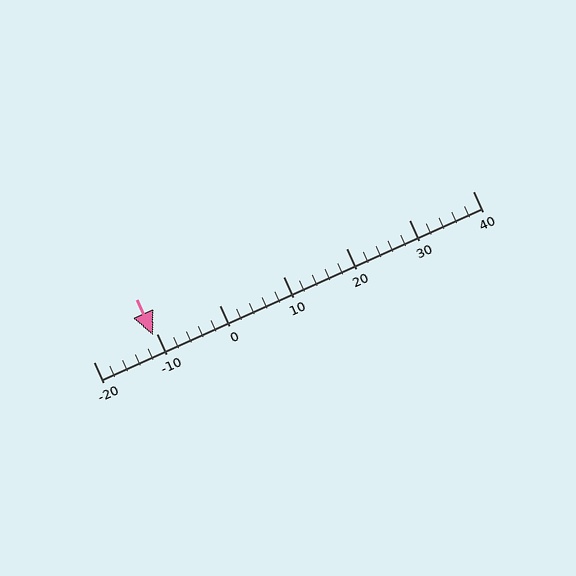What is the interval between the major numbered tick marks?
The major tick marks are spaced 10 units apart.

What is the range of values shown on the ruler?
The ruler shows values from -20 to 40.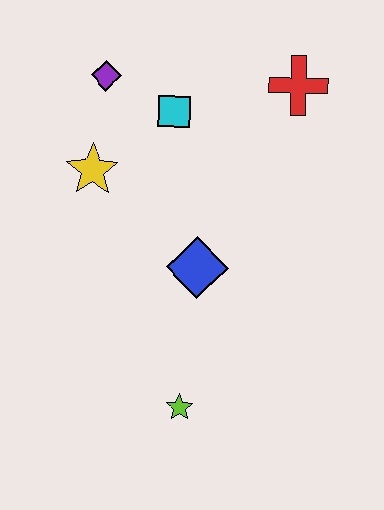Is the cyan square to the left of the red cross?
Yes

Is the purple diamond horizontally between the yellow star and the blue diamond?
Yes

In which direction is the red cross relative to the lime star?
The red cross is above the lime star.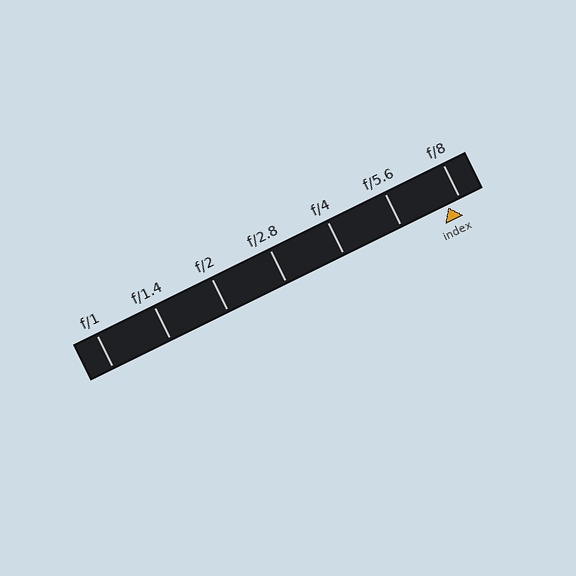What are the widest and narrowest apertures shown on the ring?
The widest aperture shown is f/1 and the narrowest is f/8.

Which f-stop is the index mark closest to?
The index mark is closest to f/8.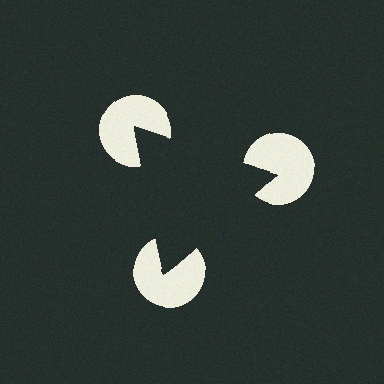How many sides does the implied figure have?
3 sides.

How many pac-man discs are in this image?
There are 3 — one at each vertex of the illusory triangle.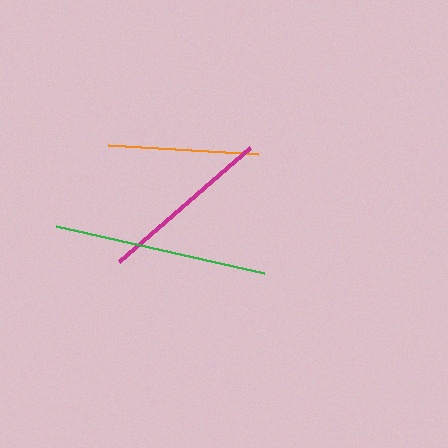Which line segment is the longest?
The green line is the longest at approximately 213 pixels.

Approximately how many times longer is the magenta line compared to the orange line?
The magenta line is approximately 1.2 times the length of the orange line.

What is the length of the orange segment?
The orange segment is approximately 150 pixels long.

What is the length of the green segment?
The green segment is approximately 213 pixels long.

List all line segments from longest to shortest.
From longest to shortest: green, magenta, orange.